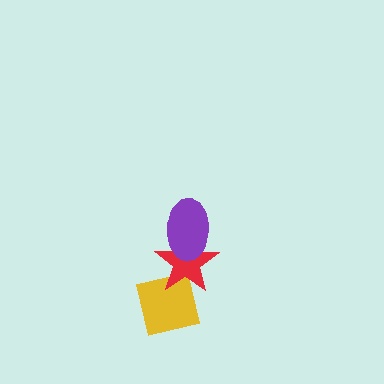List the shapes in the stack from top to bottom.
From top to bottom: the purple ellipse, the red star, the yellow square.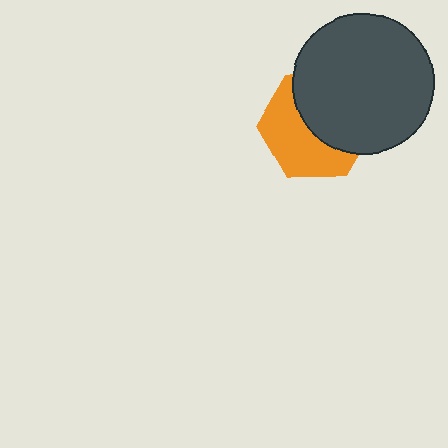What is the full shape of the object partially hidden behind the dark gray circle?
The partially hidden object is an orange hexagon.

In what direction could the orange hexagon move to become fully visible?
The orange hexagon could move toward the lower-left. That would shift it out from behind the dark gray circle entirely.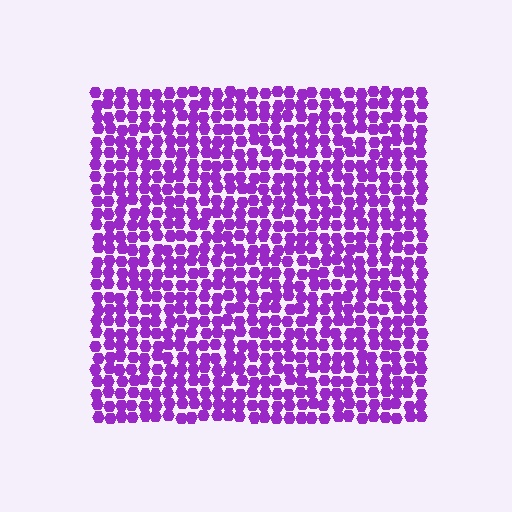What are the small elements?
The small elements are hexagons.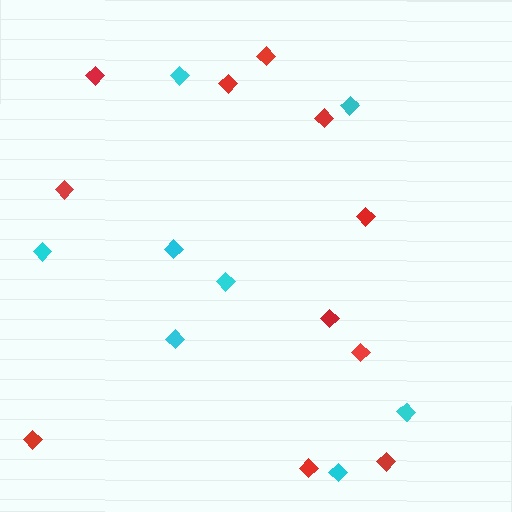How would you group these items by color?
There are 2 groups: one group of red diamonds (11) and one group of cyan diamonds (8).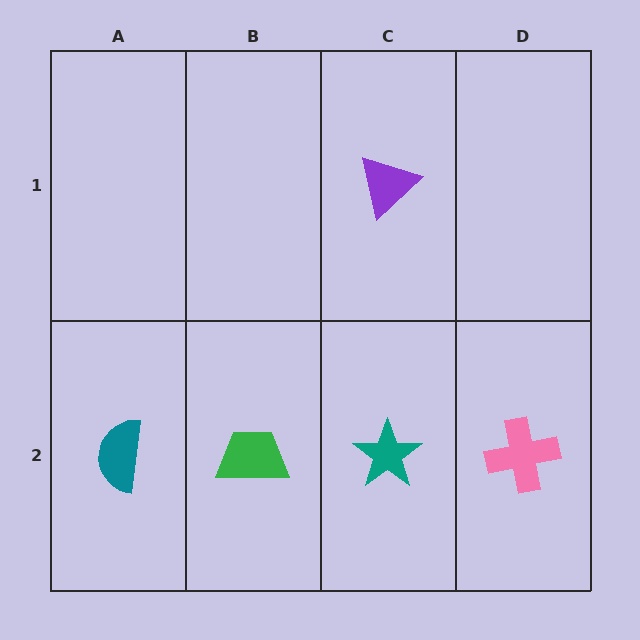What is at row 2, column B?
A green trapezoid.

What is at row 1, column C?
A purple triangle.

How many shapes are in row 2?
4 shapes.